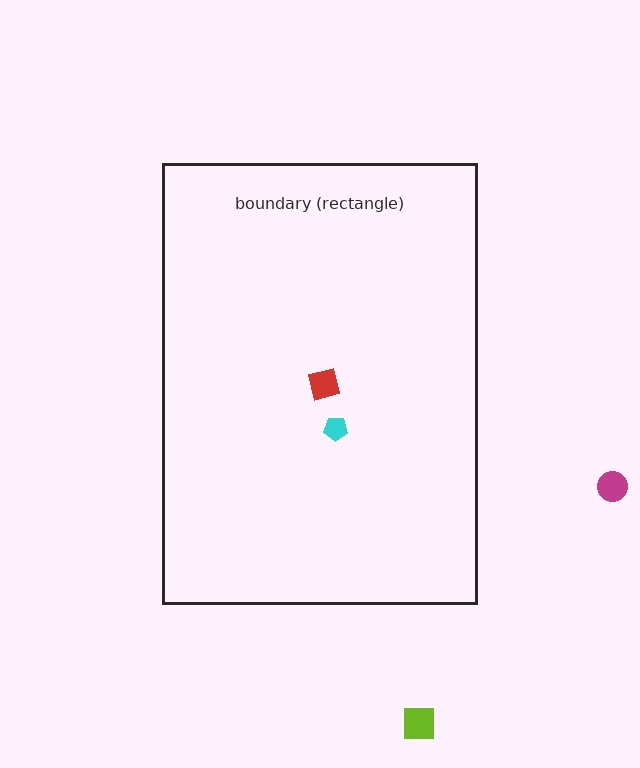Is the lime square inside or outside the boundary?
Outside.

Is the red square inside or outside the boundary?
Inside.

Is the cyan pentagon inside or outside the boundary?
Inside.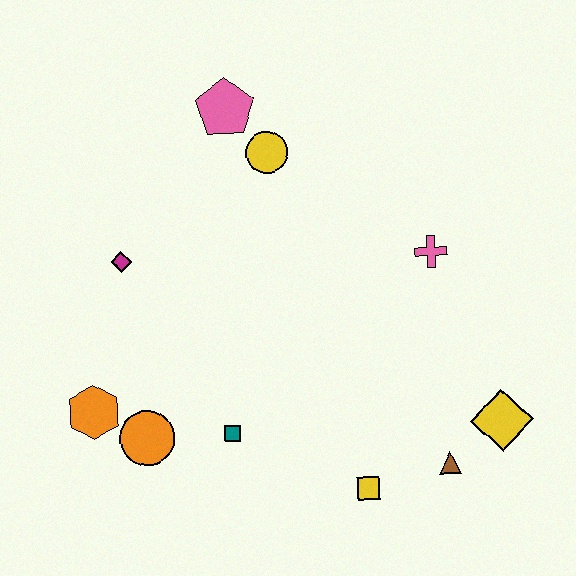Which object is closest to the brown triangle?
The yellow diamond is closest to the brown triangle.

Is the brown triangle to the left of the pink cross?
No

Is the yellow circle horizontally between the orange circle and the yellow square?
Yes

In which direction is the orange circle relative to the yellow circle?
The orange circle is below the yellow circle.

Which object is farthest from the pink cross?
The orange hexagon is farthest from the pink cross.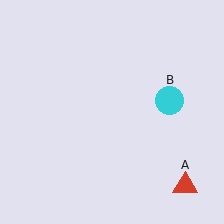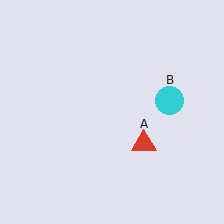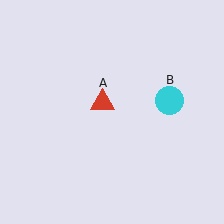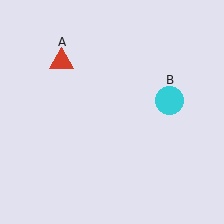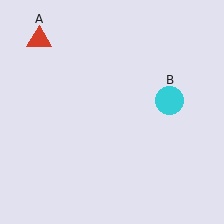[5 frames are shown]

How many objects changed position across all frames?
1 object changed position: red triangle (object A).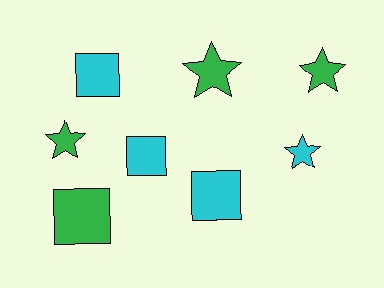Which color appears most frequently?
Cyan, with 4 objects.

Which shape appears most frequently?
Square, with 4 objects.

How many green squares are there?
There is 1 green square.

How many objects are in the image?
There are 8 objects.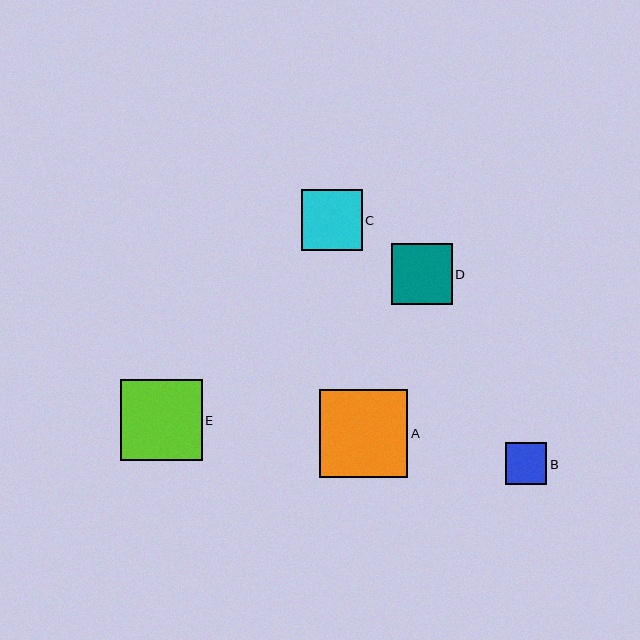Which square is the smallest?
Square B is the smallest with a size of approximately 42 pixels.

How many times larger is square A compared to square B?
Square A is approximately 2.1 times the size of square B.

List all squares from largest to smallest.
From largest to smallest: A, E, C, D, B.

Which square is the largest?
Square A is the largest with a size of approximately 88 pixels.